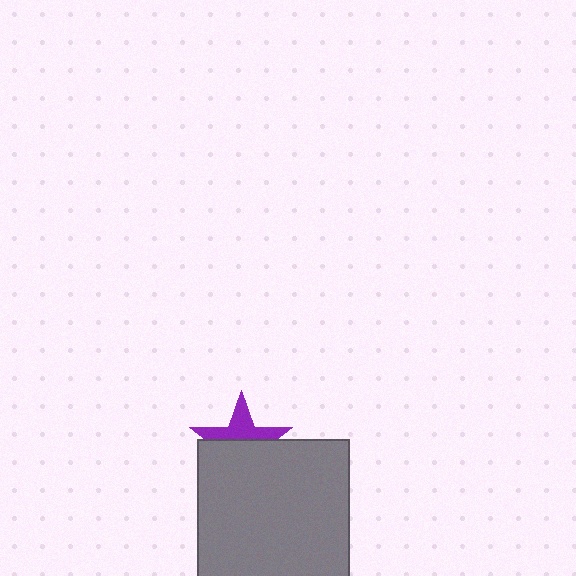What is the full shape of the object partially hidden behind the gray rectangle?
The partially hidden object is a purple star.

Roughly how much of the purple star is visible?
A small part of it is visible (roughly 44%).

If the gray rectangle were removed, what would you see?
You would see the complete purple star.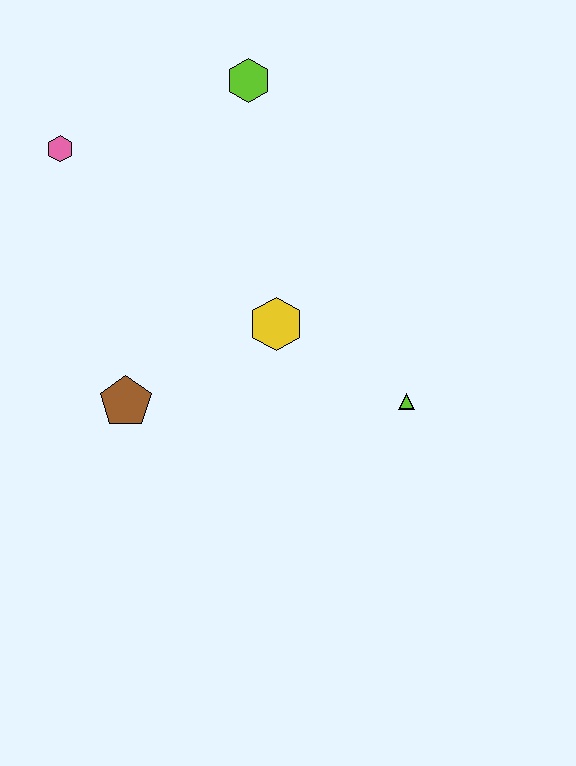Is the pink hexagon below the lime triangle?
No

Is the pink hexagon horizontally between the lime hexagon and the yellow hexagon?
No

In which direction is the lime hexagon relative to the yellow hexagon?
The lime hexagon is above the yellow hexagon.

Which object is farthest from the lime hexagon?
The lime triangle is farthest from the lime hexagon.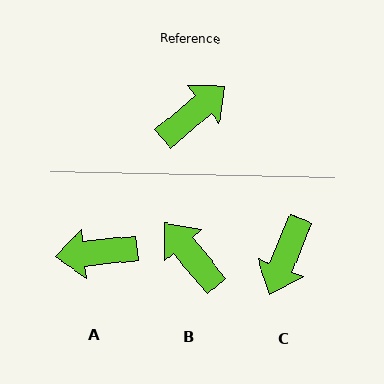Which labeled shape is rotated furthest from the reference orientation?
C, about 152 degrees away.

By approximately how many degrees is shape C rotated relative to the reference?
Approximately 152 degrees clockwise.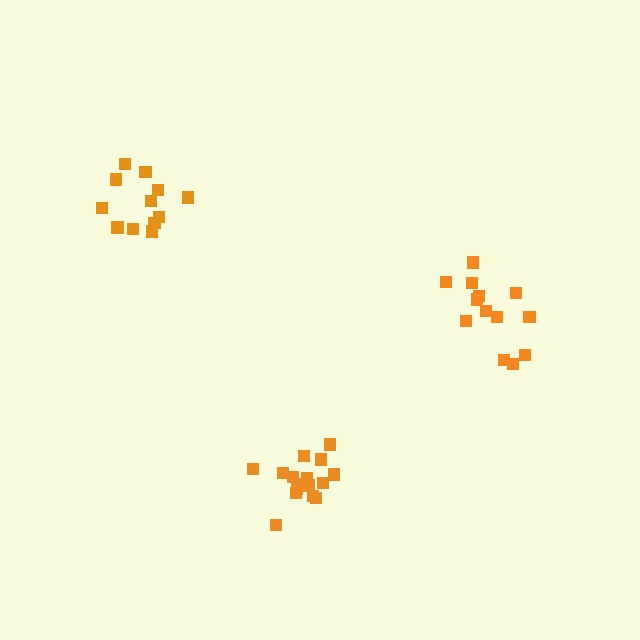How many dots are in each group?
Group 1: 12 dots, Group 2: 17 dots, Group 3: 13 dots (42 total).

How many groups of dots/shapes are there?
There are 3 groups.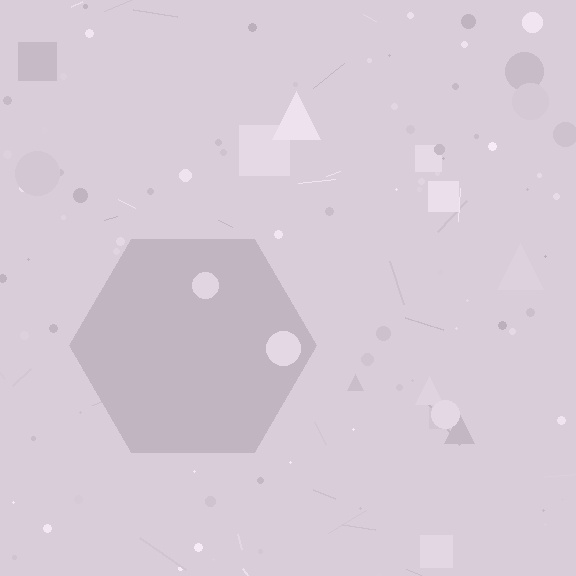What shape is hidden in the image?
A hexagon is hidden in the image.